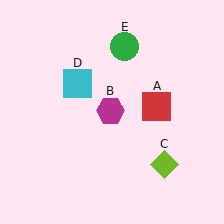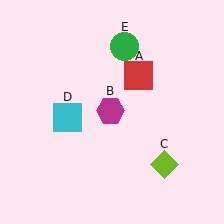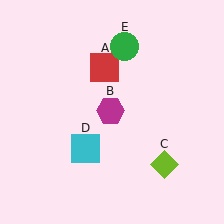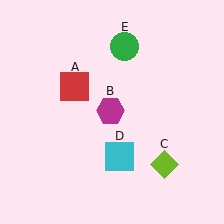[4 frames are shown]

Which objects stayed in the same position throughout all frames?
Magenta hexagon (object B) and lime diamond (object C) and green circle (object E) remained stationary.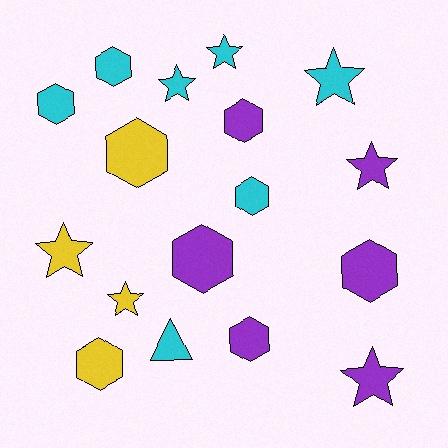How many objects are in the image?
There are 17 objects.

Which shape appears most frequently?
Hexagon, with 9 objects.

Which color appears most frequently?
Cyan, with 7 objects.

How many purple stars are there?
There are 2 purple stars.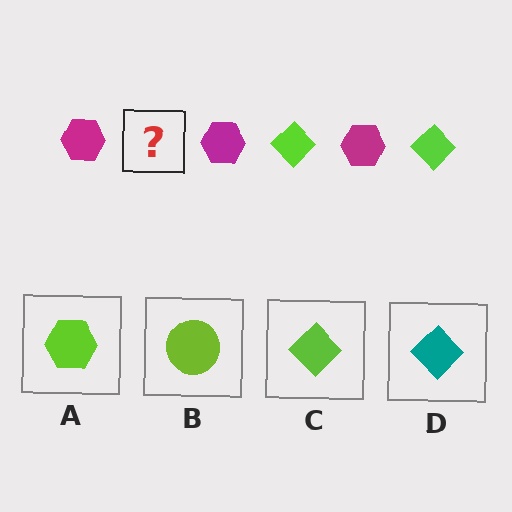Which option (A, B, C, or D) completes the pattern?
C.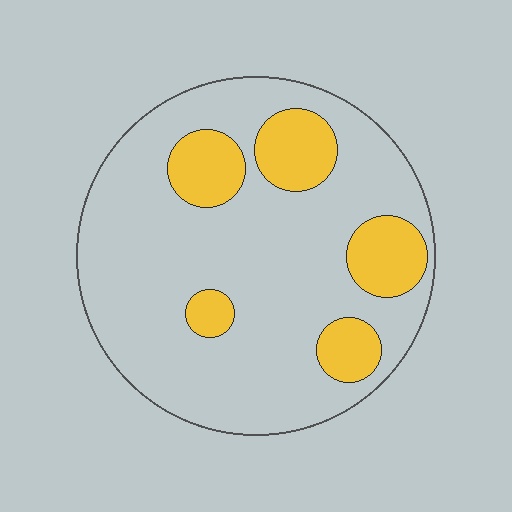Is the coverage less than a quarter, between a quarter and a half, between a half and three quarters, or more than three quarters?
Less than a quarter.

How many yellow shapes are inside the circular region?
5.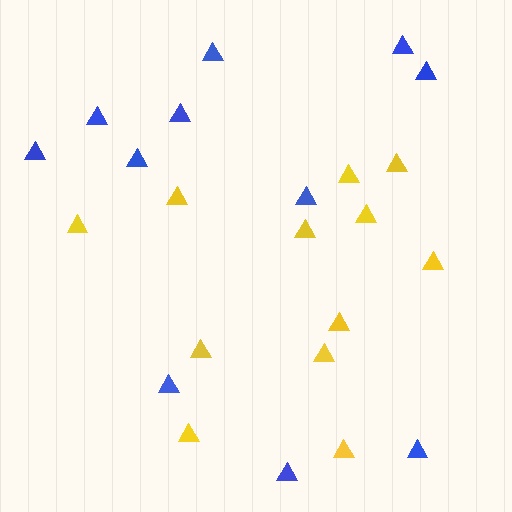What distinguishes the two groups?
There are 2 groups: one group of yellow triangles (12) and one group of blue triangles (11).